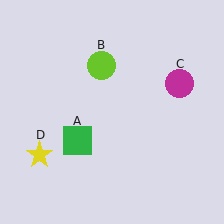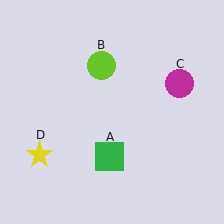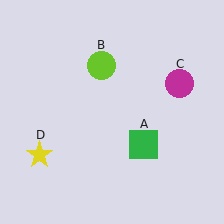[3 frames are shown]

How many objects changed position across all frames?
1 object changed position: green square (object A).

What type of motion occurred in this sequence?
The green square (object A) rotated counterclockwise around the center of the scene.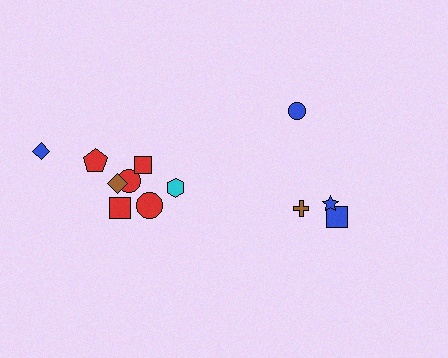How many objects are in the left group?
There are 8 objects.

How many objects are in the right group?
There are 4 objects.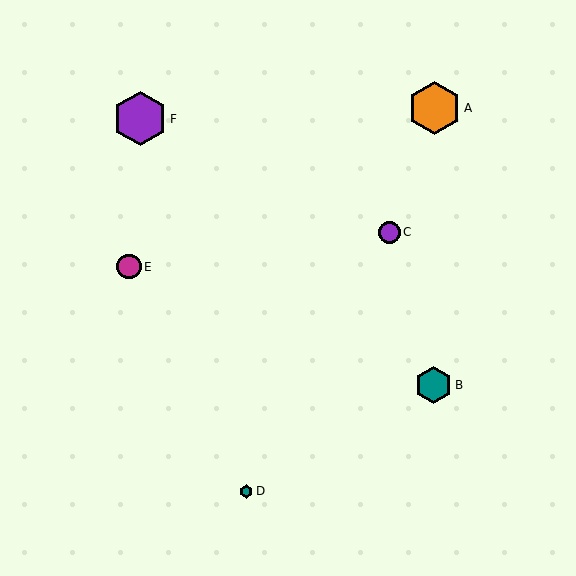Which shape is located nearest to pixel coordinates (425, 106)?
The orange hexagon (labeled A) at (435, 108) is nearest to that location.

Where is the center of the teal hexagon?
The center of the teal hexagon is at (434, 385).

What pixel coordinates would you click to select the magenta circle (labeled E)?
Click at (129, 267) to select the magenta circle E.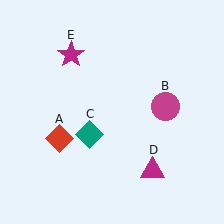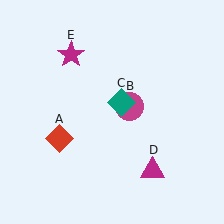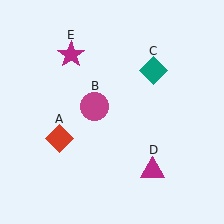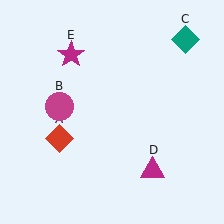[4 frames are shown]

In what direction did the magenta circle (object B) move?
The magenta circle (object B) moved left.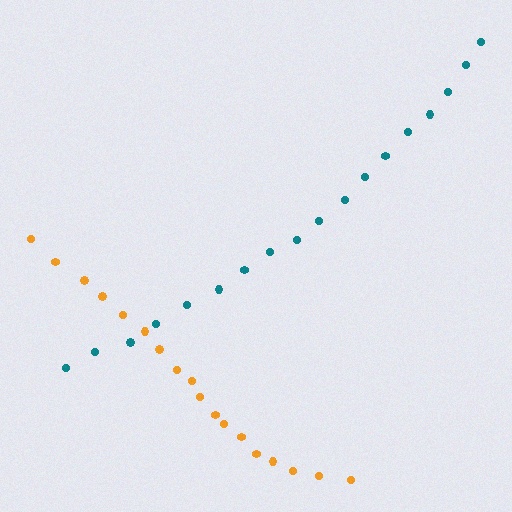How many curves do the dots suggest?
There are 2 distinct paths.